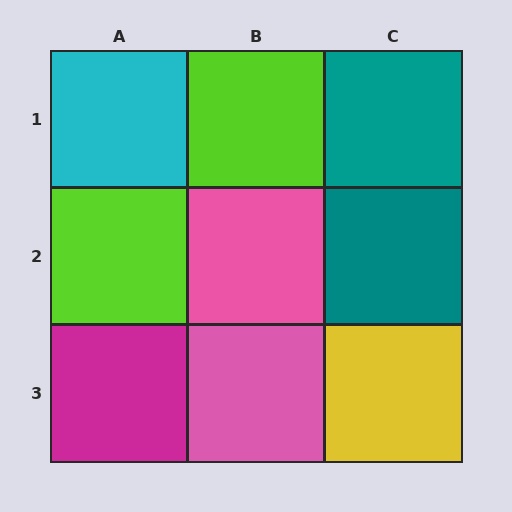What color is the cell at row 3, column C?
Yellow.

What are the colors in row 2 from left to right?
Lime, pink, teal.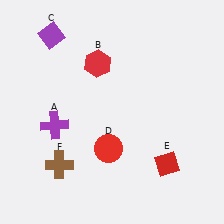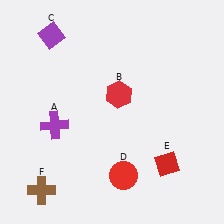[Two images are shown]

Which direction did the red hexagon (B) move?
The red hexagon (B) moved down.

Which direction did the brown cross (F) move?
The brown cross (F) moved down.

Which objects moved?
The objects that moved are: the red hexagon (B), the red circle (D), the brown cross (F).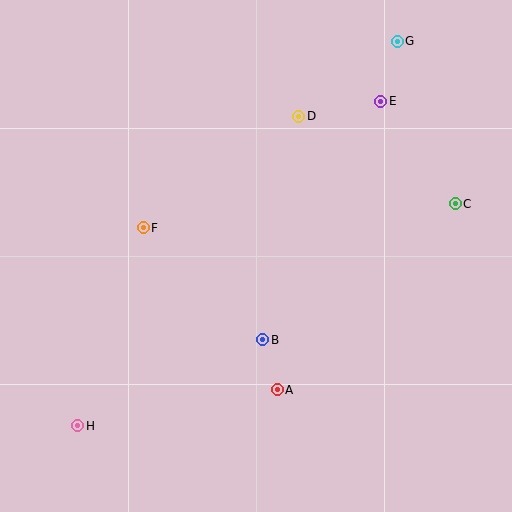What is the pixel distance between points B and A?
The distance between B and A is 52 pixels.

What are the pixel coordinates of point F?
Point F is at (143, 228).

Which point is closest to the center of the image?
Point B at (263, 340) is closest to the center.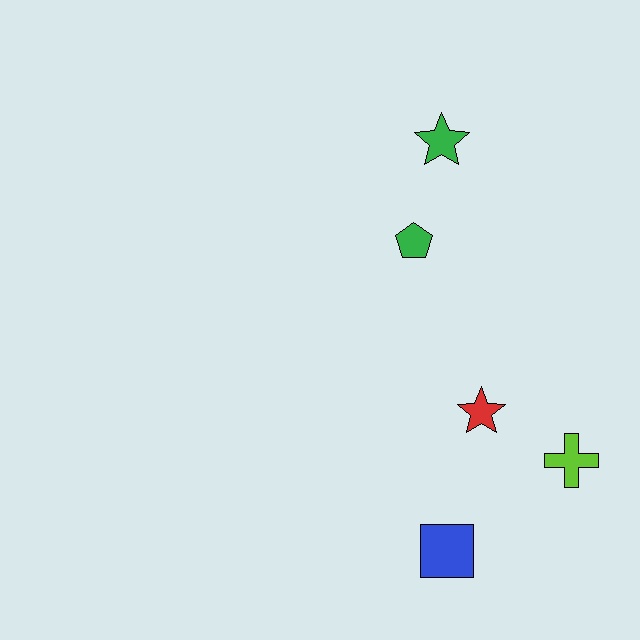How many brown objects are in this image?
There are no brown objects.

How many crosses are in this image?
There is 1 cross.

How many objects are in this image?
There are 5 objects.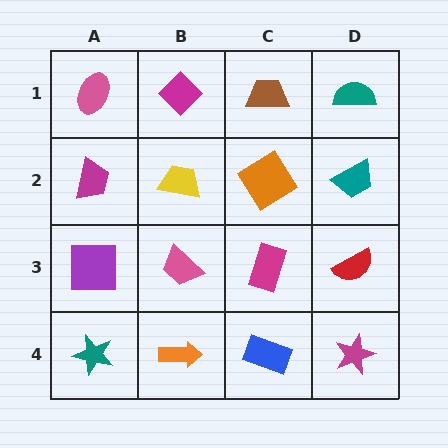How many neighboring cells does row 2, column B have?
4.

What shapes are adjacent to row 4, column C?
A magenta rectangle (row 3, column C), an orange arrow (row 4, column B), a magenta star (row 4, column D).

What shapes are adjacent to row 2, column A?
A pink ellipse (row 1, column A), a purple square (row 3, column A), a yellow trapezoid (row 2, column B).